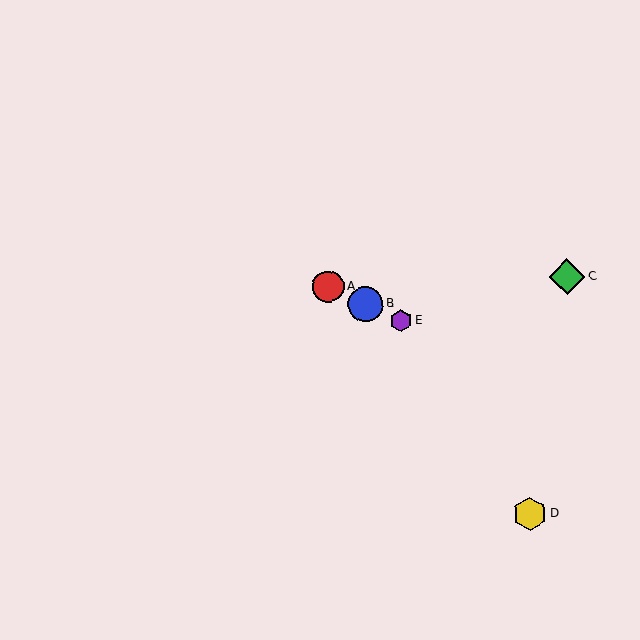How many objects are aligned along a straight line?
3 objects (A, B, E) are aligned along a straight line.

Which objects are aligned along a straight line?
Objects A, B, E are aligned along a straight line.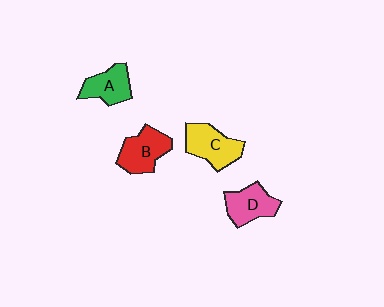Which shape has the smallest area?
Shape A (green).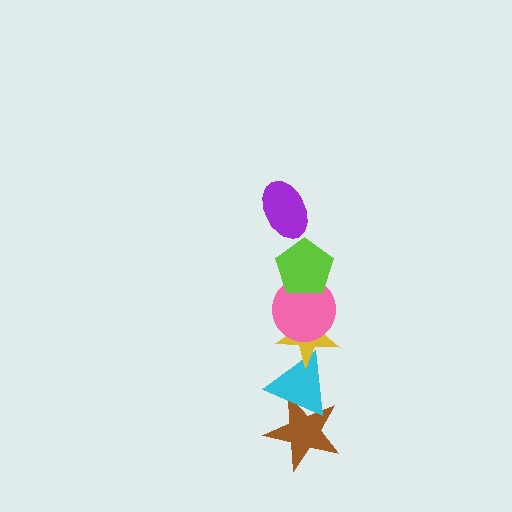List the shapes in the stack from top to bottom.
From top to bottom: the purple ellipse, the lime pentagon, the pink circle, the yellow star, the cyan triangle, the brown star.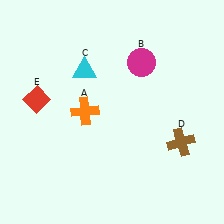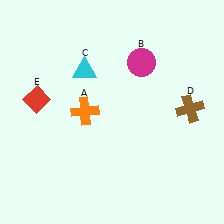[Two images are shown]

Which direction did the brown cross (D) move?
The brown cross (D) moved up.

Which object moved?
The brown cross (D) moved up.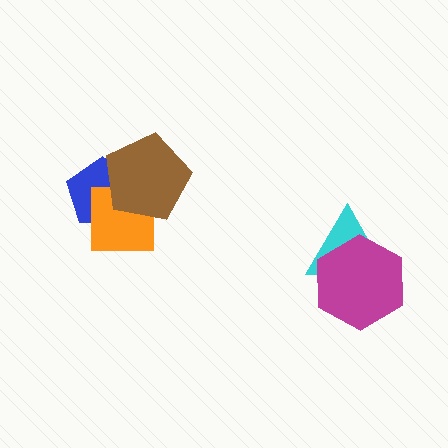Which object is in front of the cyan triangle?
The magenta hexagon is in front of the cyan triangle.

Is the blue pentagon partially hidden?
Yes, it is partially covered by another shape.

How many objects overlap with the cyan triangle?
1 object overlaps with the cyan triangle.